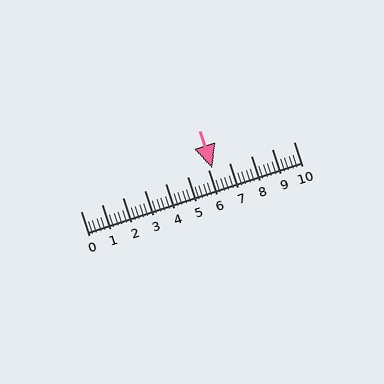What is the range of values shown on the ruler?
The ruler shows values from 0 to 10.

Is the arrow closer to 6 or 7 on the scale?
The arrow is closer to 6.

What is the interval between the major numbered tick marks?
The major tick marks are spaced 1 units apart.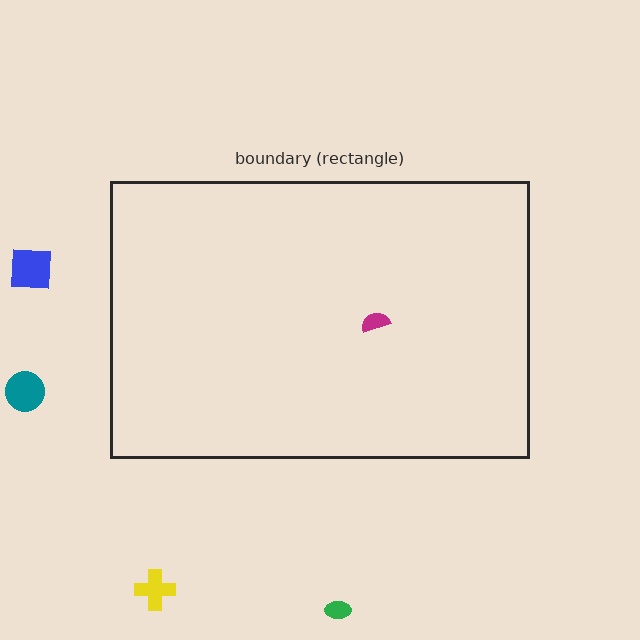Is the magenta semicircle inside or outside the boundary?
Inside.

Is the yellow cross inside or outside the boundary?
Outside.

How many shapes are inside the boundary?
1 inside, 4 outside.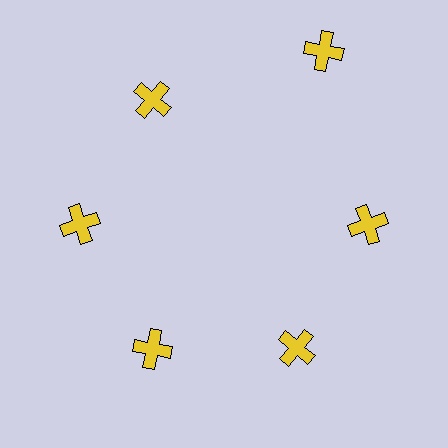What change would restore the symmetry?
The symmetry would be restored by moving it inward, back onto the ring so that all 6 crosses sit at equal angles and equal distance from the center.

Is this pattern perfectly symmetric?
No. The 6 yellow crosses are arranged in a ring, but one element near the 1 o'clock position is pushed outward from the center, breaking the 6-fold rotational symmetry.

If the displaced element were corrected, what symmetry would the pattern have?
It would have 6-fold rotational symmetry — the pattern would map onto itself every 60 degrees.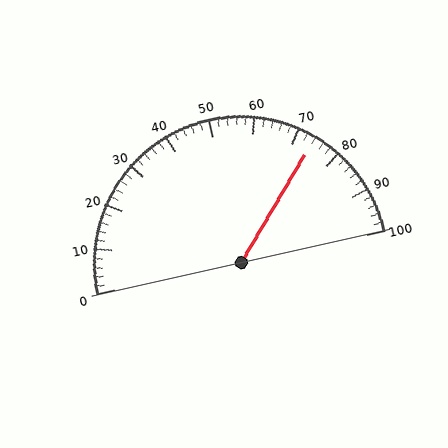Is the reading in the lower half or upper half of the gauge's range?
The reading is in the upper half of the range (0 to 100).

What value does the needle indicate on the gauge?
The needle indicates approximately 74.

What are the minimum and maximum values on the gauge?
The gauge ranges from 0 to 100.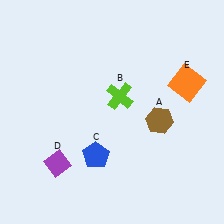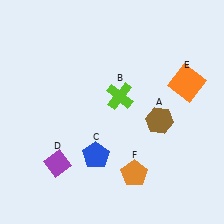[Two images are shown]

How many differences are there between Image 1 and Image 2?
There is 1 difference between the two images.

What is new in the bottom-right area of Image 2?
An orange pentagon (F) was added in the bottom-right area of Image 2.